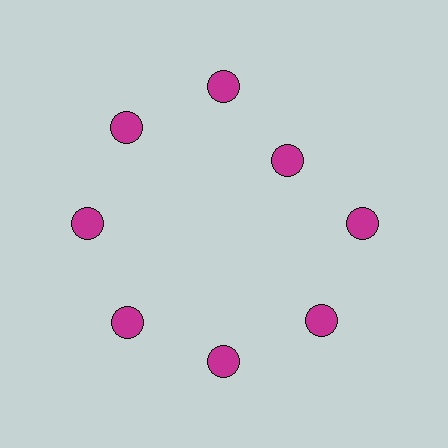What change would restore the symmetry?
The symmetry would be restored by moving it outward, back onto the ring so that all 8 circles sit at equal angles and equal distance from the center.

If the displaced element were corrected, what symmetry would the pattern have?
It would have 8-fold rotational symmetry — the pattern would map onto itself every 45 degrees.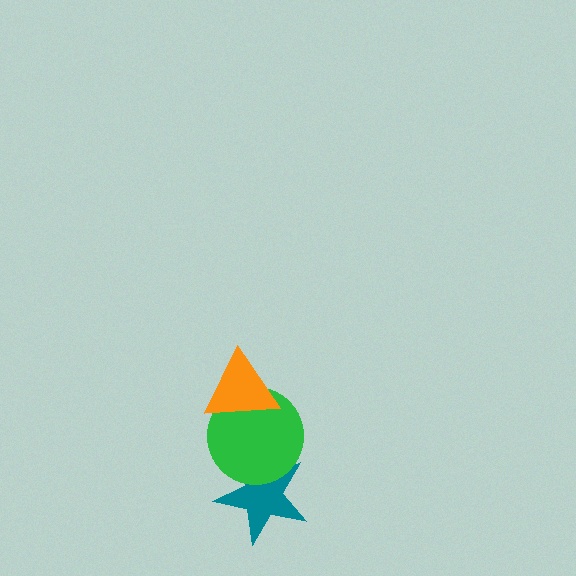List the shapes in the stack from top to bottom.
From top to bottom: the orange triangle, the green circle, the teal star.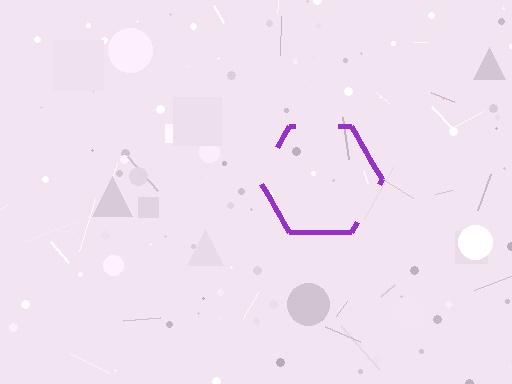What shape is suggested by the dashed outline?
The dashed outline suggests a hexagon.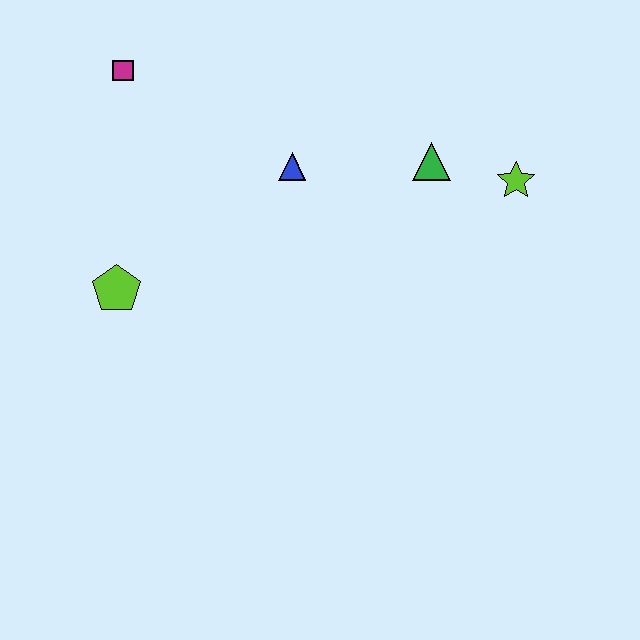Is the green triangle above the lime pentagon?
Yes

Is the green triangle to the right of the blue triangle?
Yes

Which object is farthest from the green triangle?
The lime pentagon is farthest from the green triangle.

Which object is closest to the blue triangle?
The green triangle is closest to the blue triangle.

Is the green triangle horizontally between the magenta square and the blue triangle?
No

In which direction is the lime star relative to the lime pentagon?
The lime star is to the right of the lime pentagon.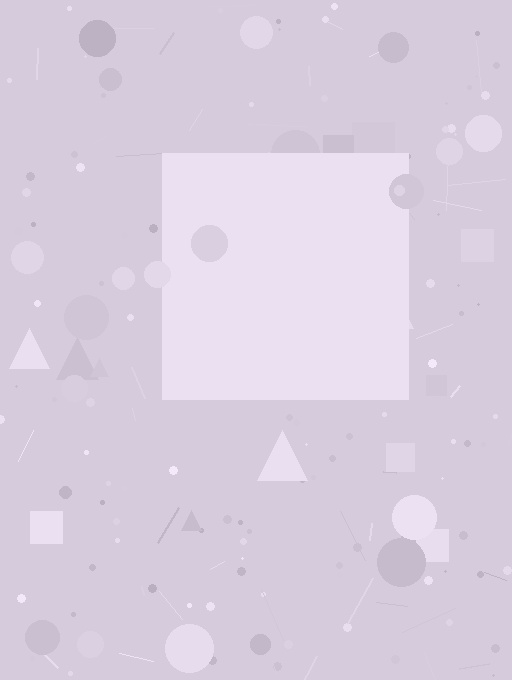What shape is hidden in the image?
A square is hidden in the image.